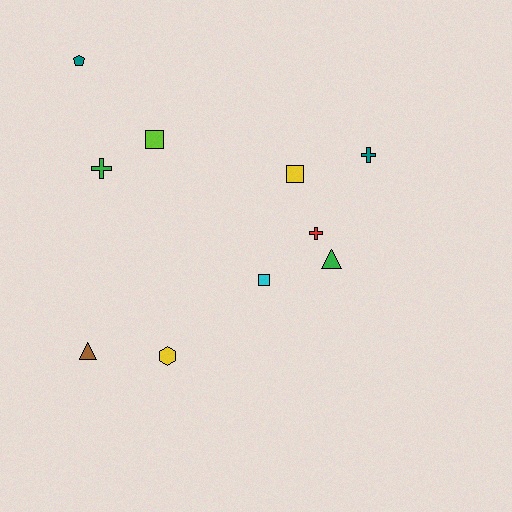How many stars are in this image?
There are no stars.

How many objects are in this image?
There are 10 objects.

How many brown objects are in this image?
There is 1 brown object.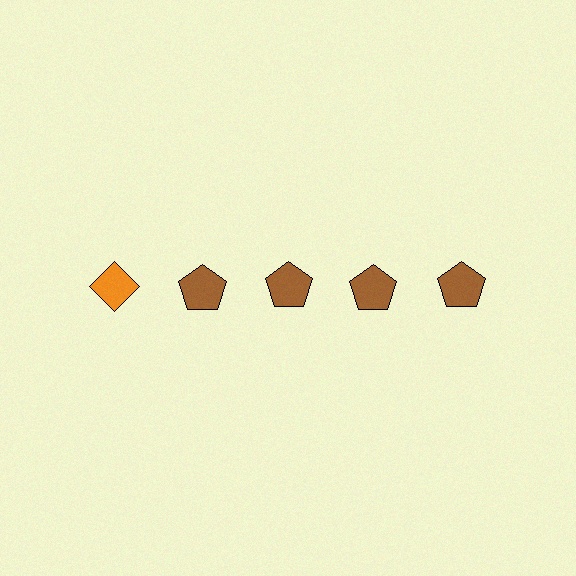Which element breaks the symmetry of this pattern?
The orange diamond in the top row, leftmost column breaks the symmetry. All other shapes are brown pentagons.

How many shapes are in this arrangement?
There are 5 shapes arranged in a grid pattern.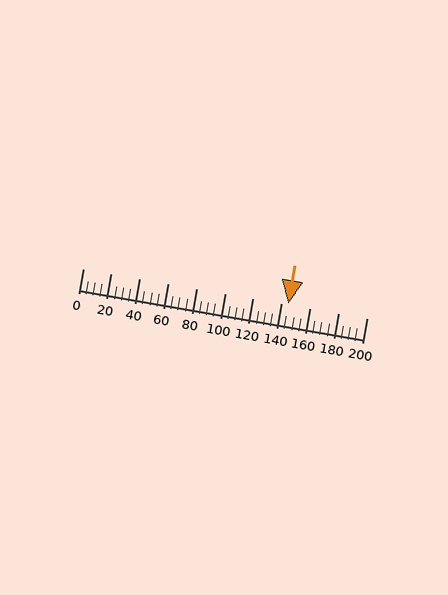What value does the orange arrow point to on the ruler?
The orange arrow points to approximately 145.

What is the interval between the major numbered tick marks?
The major tick marks are spaced 20 units apart.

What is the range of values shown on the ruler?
The ruler shows values from 0 to 200.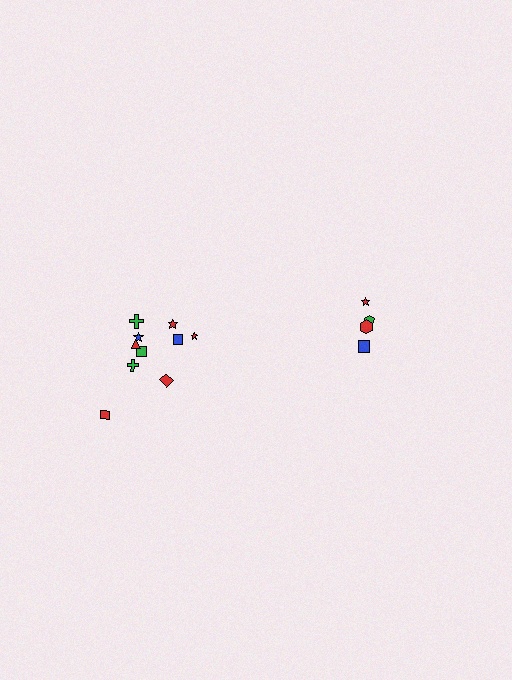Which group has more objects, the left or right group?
The left group.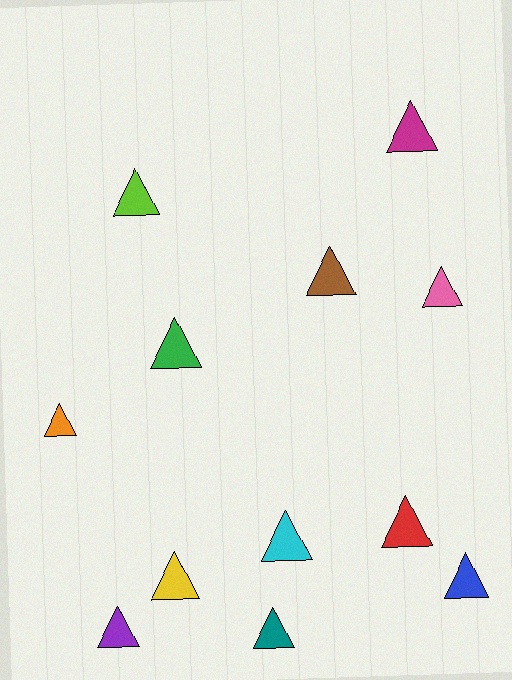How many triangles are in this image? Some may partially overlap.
There are 12 triangles.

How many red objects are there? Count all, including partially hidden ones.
There is 1 red object.